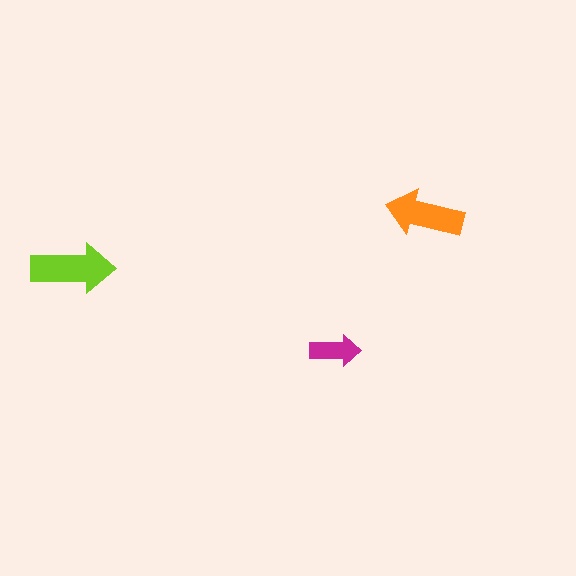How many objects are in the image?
There are 3 objects in the image.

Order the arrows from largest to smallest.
the lime one, the orange one, the magenta one.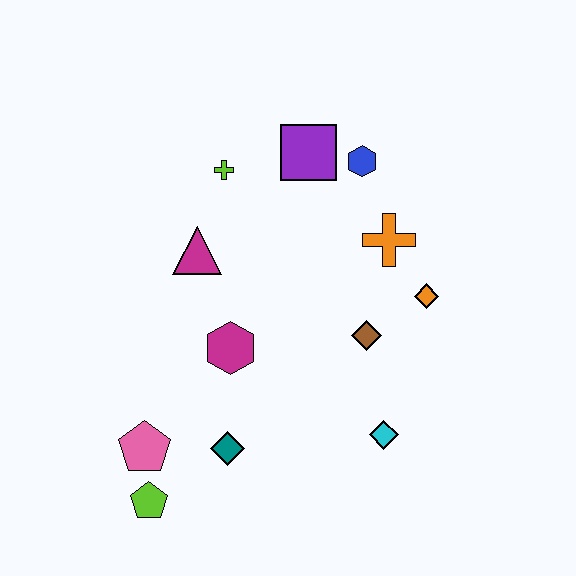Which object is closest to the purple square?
The blue hexagon is closest to the purple square.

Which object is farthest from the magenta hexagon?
The blue hexagon is farthest from the magenta hexagon.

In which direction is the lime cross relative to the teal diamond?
The lime cross is above the teal diamond.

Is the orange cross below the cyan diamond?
No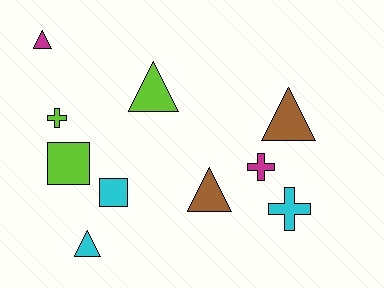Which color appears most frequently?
Lime, with 3 objects.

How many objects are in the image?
There are 10 objects.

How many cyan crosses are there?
There is 1 cyan cross.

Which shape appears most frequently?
Triangle, with 5 objects.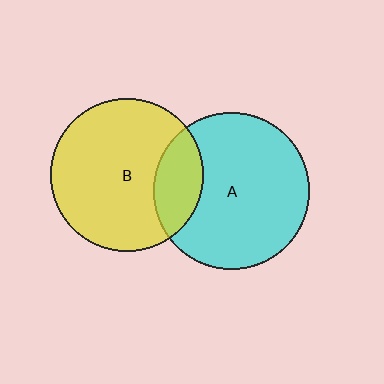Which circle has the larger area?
Circle A (cyan).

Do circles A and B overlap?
Yes.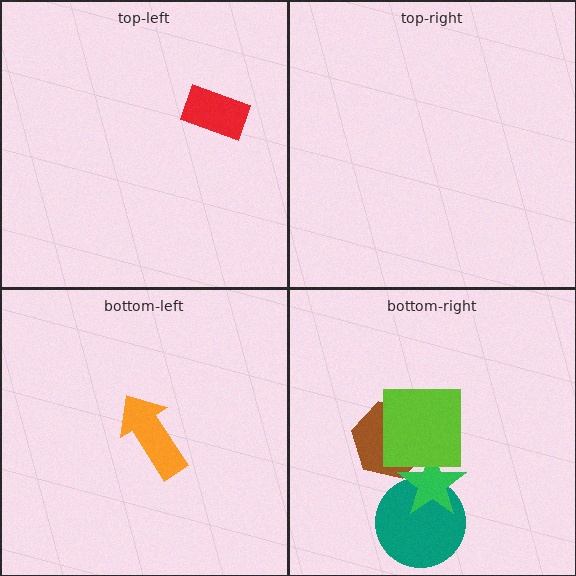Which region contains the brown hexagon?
The bottom-right region.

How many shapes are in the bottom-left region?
1.